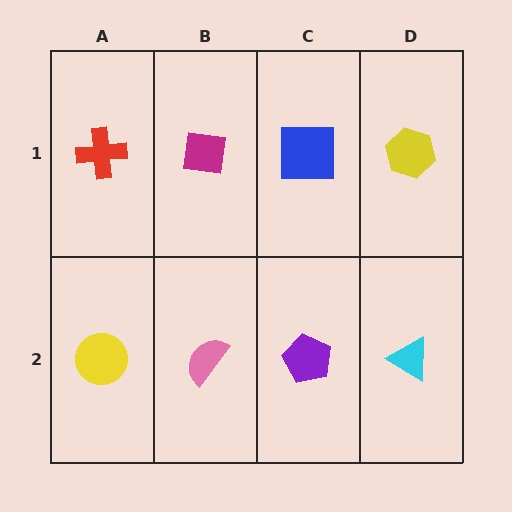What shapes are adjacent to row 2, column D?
A yellow hexagon (row 1, column D), a purple pentagon (row 2, column C).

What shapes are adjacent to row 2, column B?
A magenta square (row 1, column B), a yellow circle (row 2, column A), a purple pentagon (row 2, column C).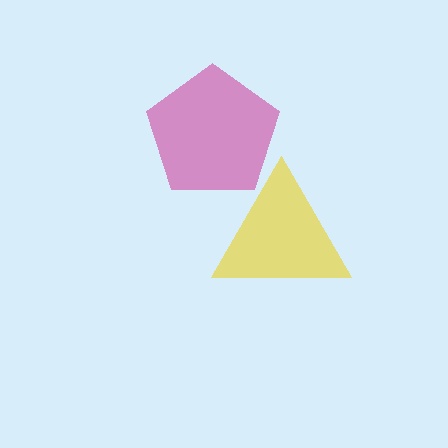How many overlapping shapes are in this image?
There are 2 overlapping shapes in the image.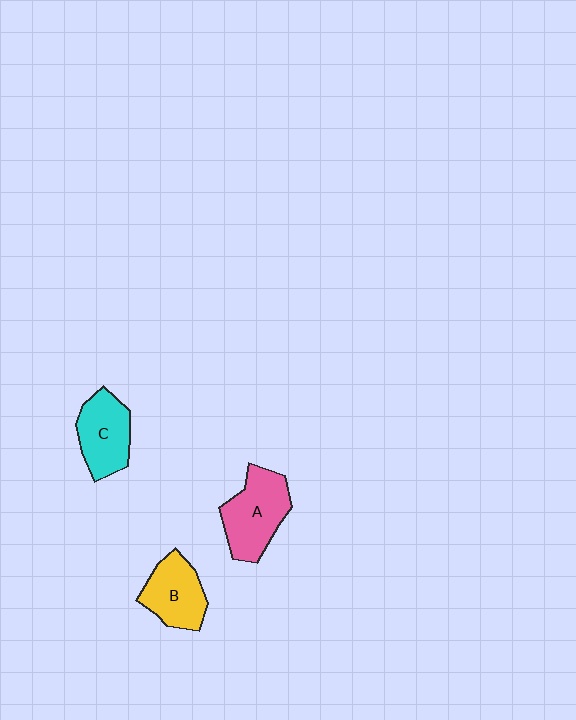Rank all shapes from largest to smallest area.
From largest to smallest: A (pink), C (cyan), B (yellow).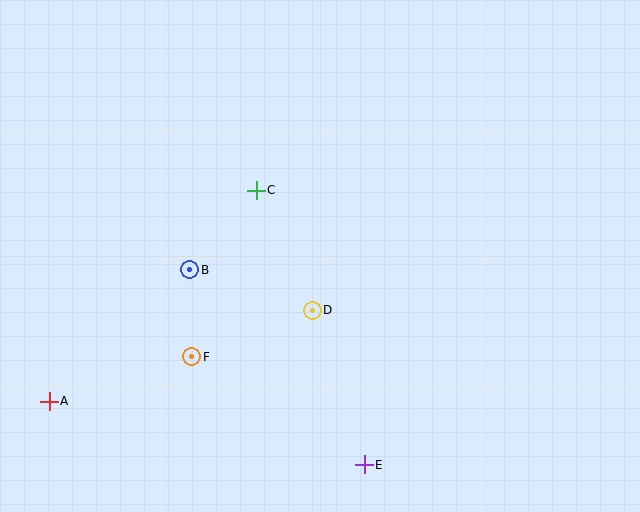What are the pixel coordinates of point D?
Point D is at (312, 310).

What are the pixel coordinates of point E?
Point E is at (364, 465).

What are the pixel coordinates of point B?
Point B is at (190, 270).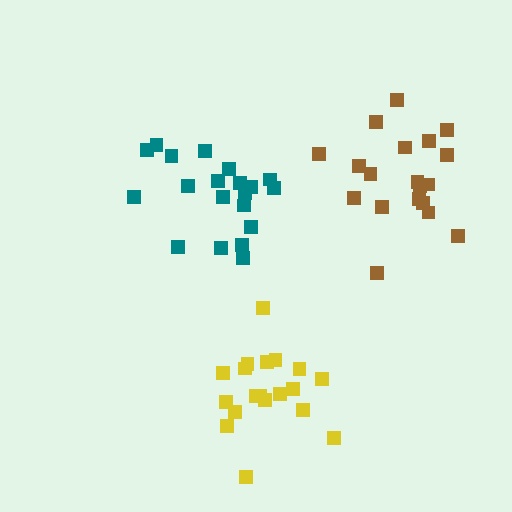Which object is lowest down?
The yellow cluster is bottommost.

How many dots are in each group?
Group 1: 20 dots, Group 2: 19 dots, Group 3: 19 dots (58 total).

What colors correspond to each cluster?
The clusters are colored: teal, brown, yellow.